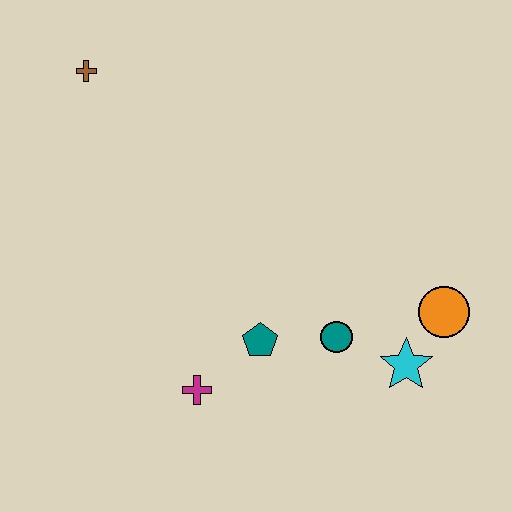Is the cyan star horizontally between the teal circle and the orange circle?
Yes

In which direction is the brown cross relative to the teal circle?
The brown cross is above the teal circle.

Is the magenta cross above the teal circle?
No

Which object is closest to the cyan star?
The orange circle is closest to the cyan star.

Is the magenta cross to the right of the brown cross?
Yes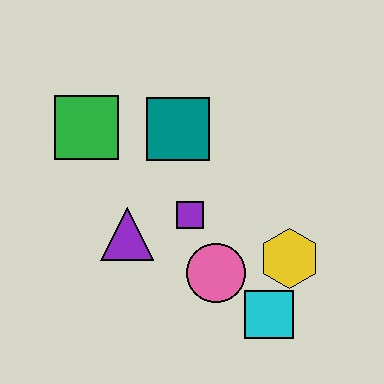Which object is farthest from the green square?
The cyan square is farthest from the green square.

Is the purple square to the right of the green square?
Yes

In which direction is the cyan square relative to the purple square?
The cyan square is below the purple square.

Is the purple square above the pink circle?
Yes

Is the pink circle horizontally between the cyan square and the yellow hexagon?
No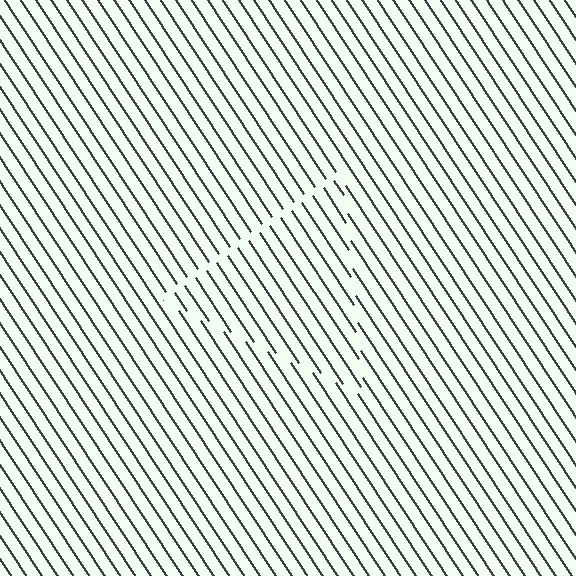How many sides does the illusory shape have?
3 sides — the line-ends trace a triangle.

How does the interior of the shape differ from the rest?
The interior of the shape contains the same grating, shifted by half a period — the contour is defined by the phase discontinuity where line-ends from the inner and outer gratings abut.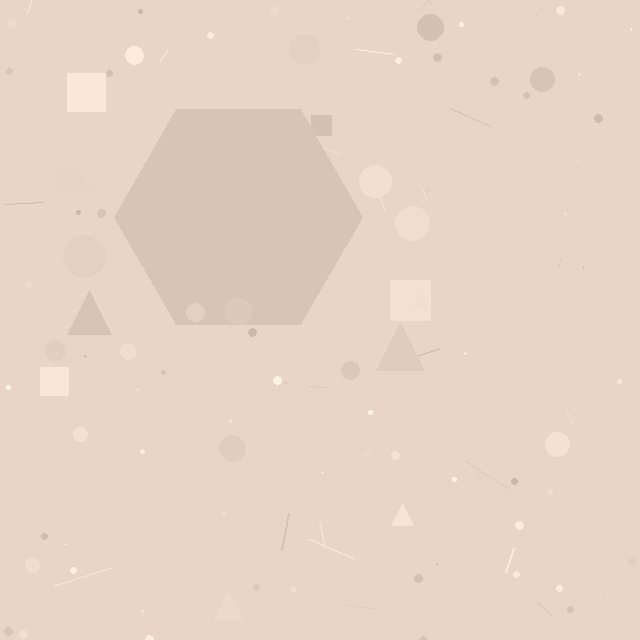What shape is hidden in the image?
A hexagon is hidden in the image.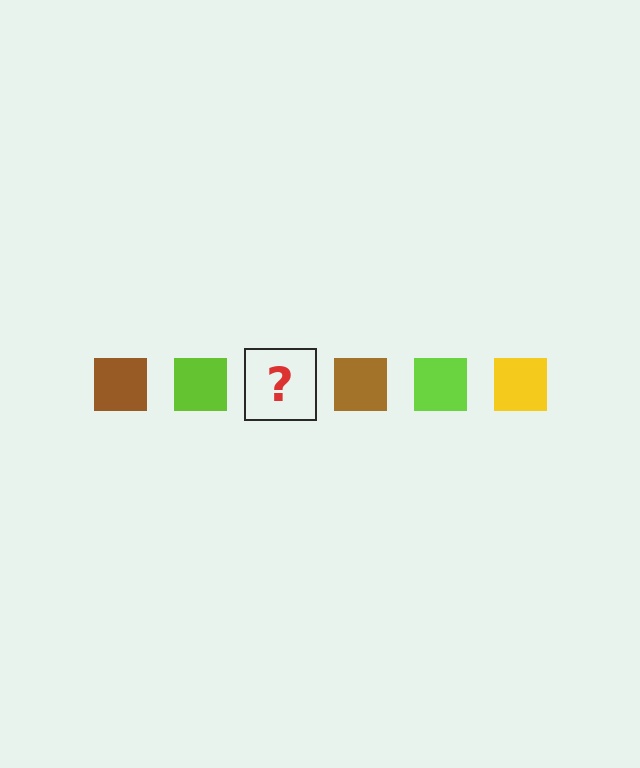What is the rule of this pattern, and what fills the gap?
The rule is that the pattern cycles through brown, lime, yellow squares. The gap should be filled with a yellow square.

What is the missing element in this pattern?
The missing element is a yellow square.